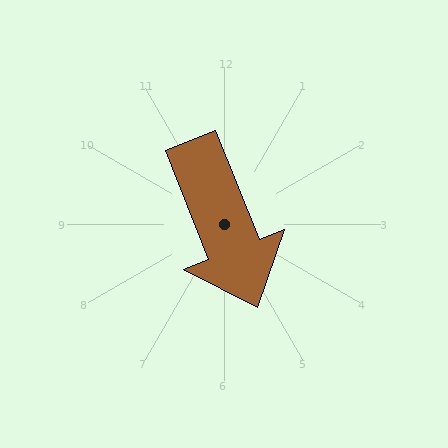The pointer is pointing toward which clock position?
Roughly 5 o'clock.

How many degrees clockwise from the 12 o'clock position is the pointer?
Approximately 158 degrees.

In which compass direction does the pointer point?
South.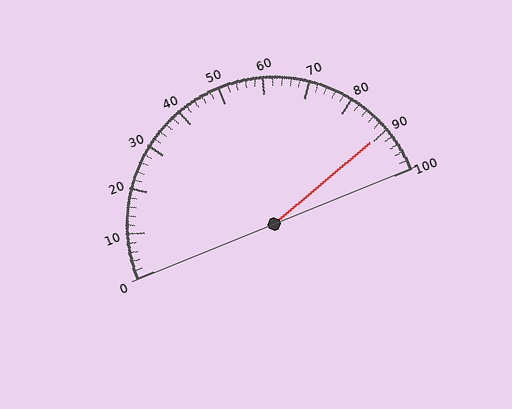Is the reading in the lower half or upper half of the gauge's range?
The reading is in the upper half of the range (0 to 100).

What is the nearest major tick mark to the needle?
The nearest major tick mark is 90.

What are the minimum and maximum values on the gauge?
The gauge ranges from 0 to 100.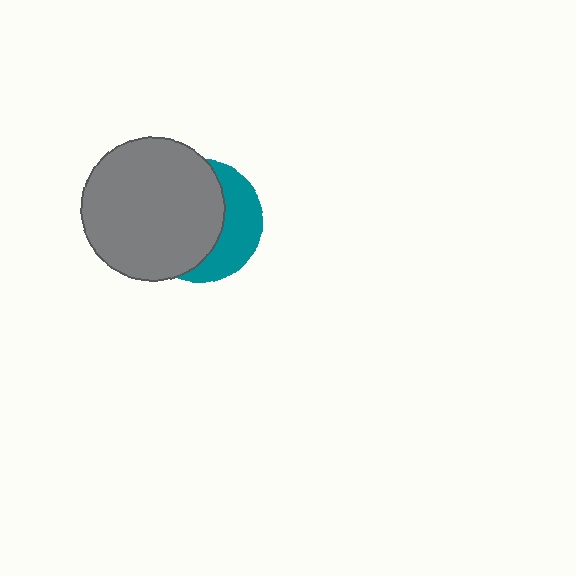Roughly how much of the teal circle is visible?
A small part of it is visible (roughly 37%).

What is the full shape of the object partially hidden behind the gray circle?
The partially hidden object is a teal circle.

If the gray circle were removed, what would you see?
You would see the complete teal circle.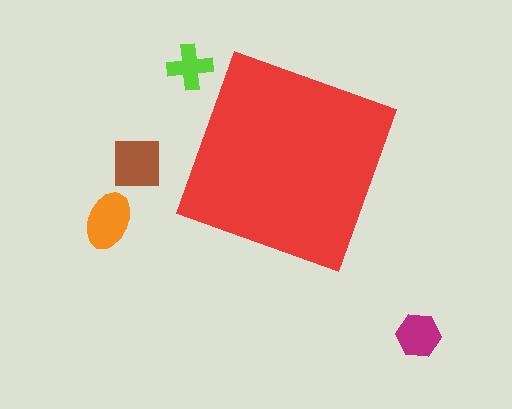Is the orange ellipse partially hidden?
No, the orange ellipse is fully visible.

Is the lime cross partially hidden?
No, the lime cross is fully visible.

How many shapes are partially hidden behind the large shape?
0 shapes are partially hidden.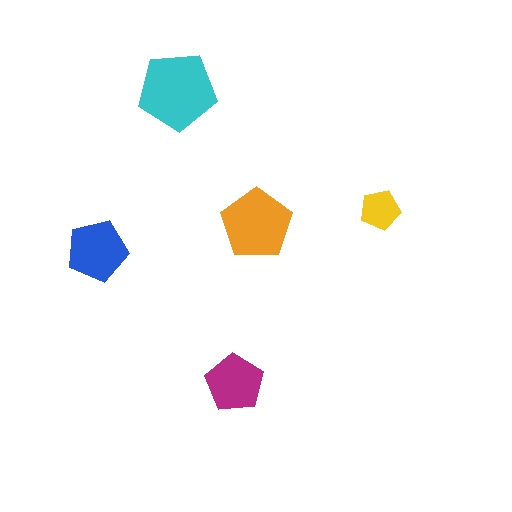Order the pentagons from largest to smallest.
the cyan one, the orange one, the blue one, the magenta one, the yellow one.